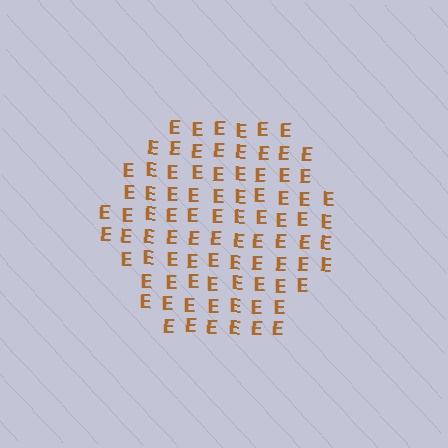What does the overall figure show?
The overall figure shows a hexagon.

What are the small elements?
The small elements are letter E's.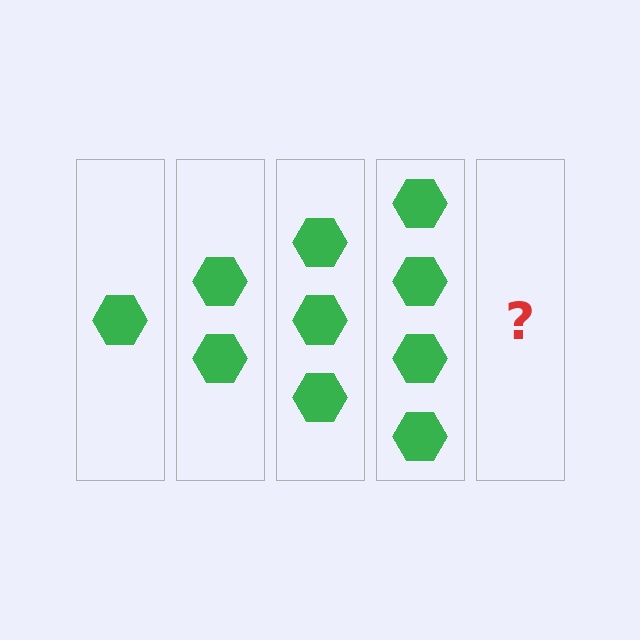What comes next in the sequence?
The next element should be 5 hexagons.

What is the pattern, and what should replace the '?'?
The pattern is that each step adds one more hexagon. The '?' should be 5 hexagons.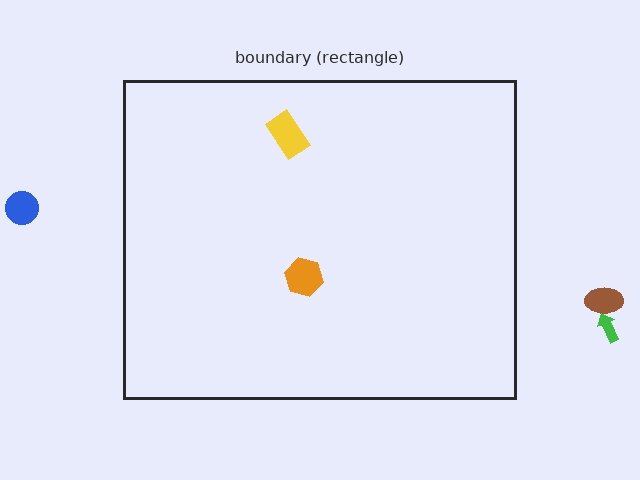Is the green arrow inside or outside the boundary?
Outside.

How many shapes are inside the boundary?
2 inside, 3 outside.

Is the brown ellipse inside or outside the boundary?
Outside.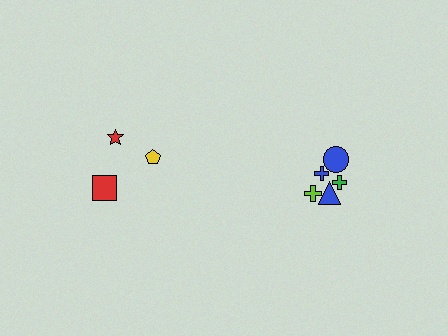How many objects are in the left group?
There are 3 objects.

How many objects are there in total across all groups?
There are 8 objects.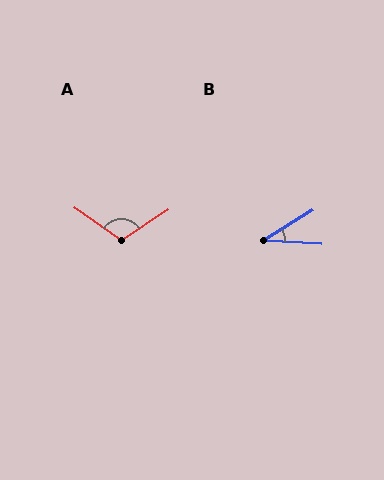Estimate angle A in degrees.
Approximately 112 degrees.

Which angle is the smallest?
B, at approximately 35 degrees.